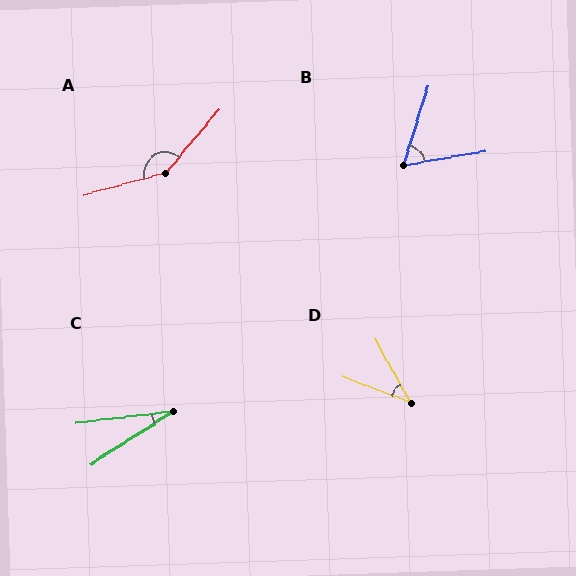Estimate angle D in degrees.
Approximately 39 degrees.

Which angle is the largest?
A, at approximately 146 degrees.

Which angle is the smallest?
C, at approximately 26 degrees.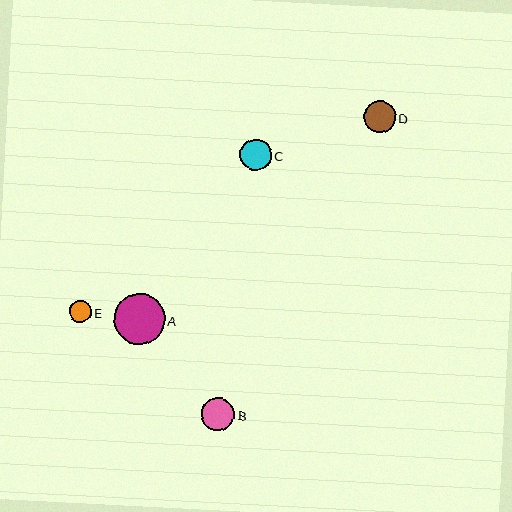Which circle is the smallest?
Circle E is the smallest with a size of approximately 22 pixels.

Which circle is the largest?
Circle A is the largest with a size of approximately 51 pixels.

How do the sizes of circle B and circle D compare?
Circle B and circle D are approximately the same size.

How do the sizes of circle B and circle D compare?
Circle B and circle D are approximately the same size.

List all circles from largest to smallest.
From largest to smallest: A, B, D, C, E.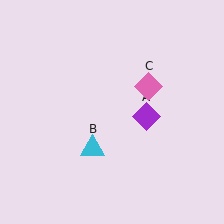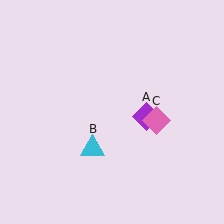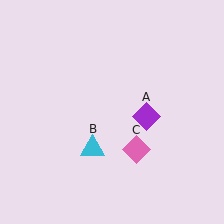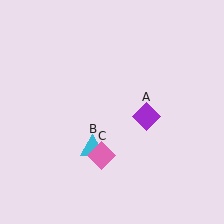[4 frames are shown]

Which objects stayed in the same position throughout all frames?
Purple diamond (object A) and cyan triangle (object B) remained stationary.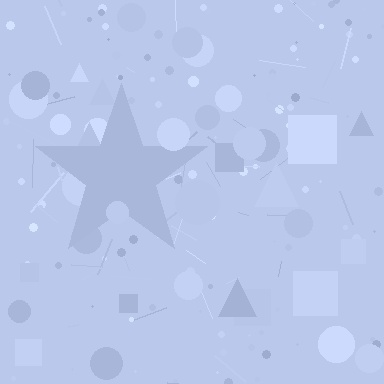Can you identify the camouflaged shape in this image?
The camouflaged shape is a star.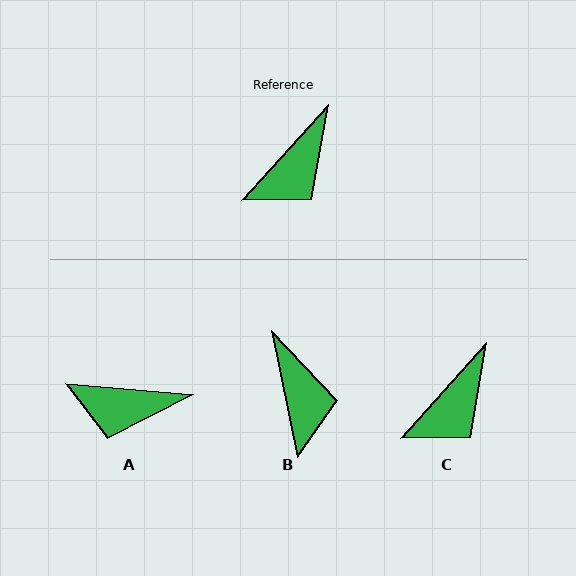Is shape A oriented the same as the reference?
No, it is off by about 53 degrees.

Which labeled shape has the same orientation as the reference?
C.